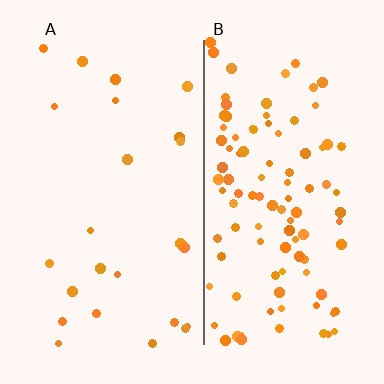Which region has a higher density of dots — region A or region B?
B (the right).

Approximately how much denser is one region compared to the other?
Approximately 4.3× — region B over region A.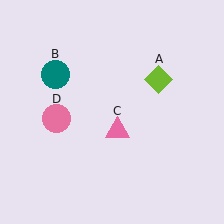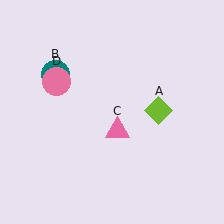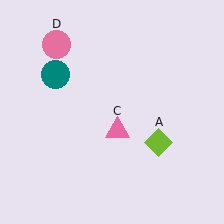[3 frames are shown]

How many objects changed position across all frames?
2 objects changed position: lime diamond (object A), pink circle (object D).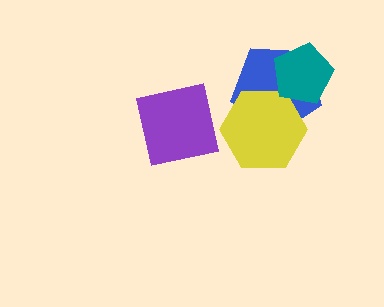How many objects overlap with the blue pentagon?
2 objects overlap with the blue pentagon.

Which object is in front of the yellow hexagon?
The teal pentagon is in front of the yellow hexagon.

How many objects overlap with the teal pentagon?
2 objects overlap with the teal pentagon.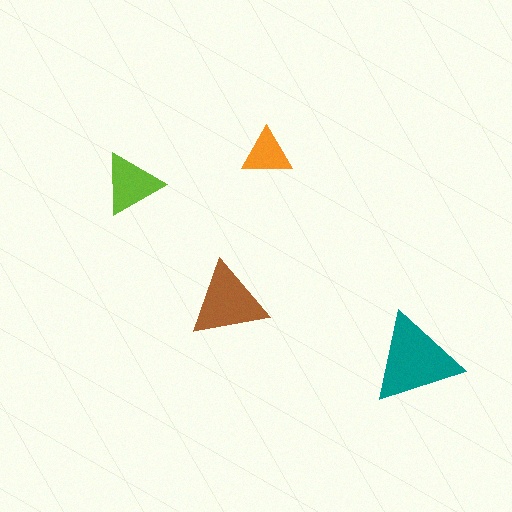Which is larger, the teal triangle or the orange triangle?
The teal one.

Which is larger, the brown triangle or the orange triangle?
The brown one.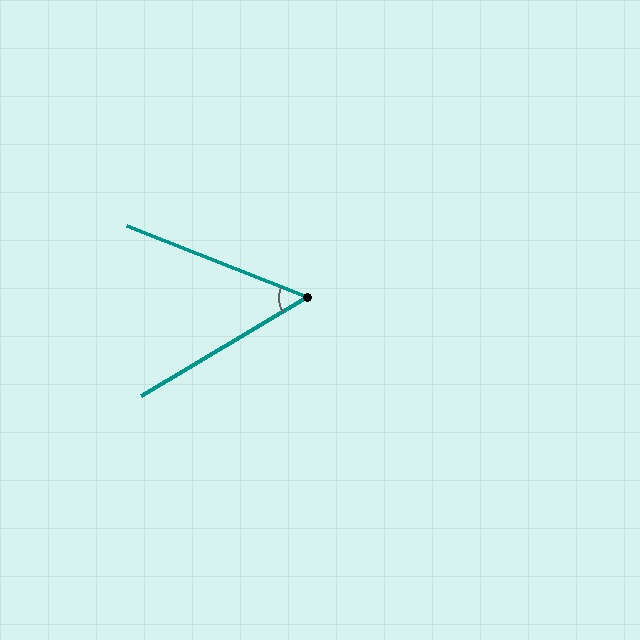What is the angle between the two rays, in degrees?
Approximately 53 degrees.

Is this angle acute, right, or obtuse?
It is acute.